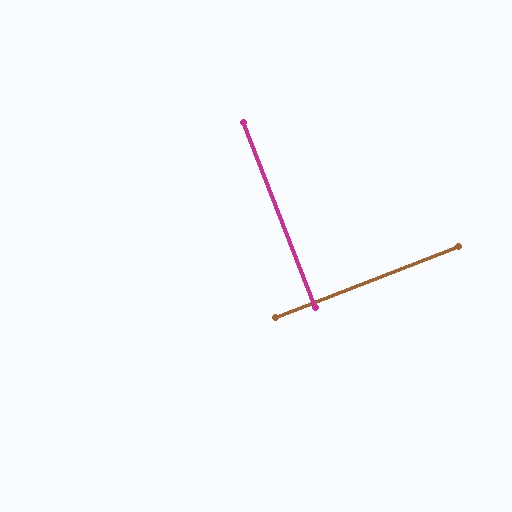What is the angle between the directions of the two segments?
Approximately 90 degrees.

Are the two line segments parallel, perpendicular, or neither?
Perpendicular — they meet at approximately 90°.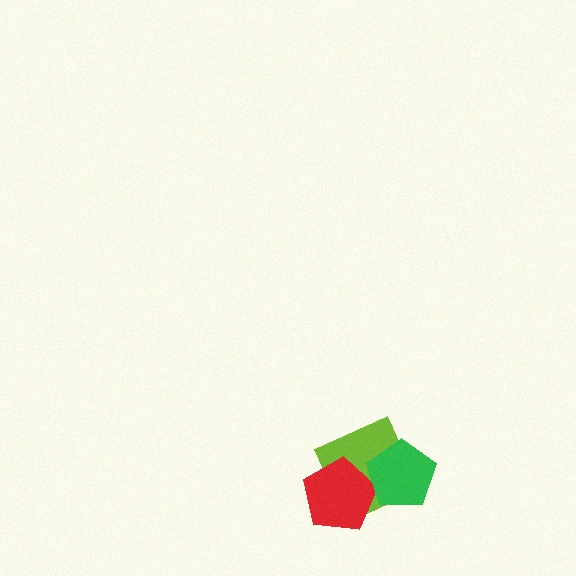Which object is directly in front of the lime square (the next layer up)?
The red pentagon is directly in front of the lime square.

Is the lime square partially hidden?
Yes, it is partially covered by another shape.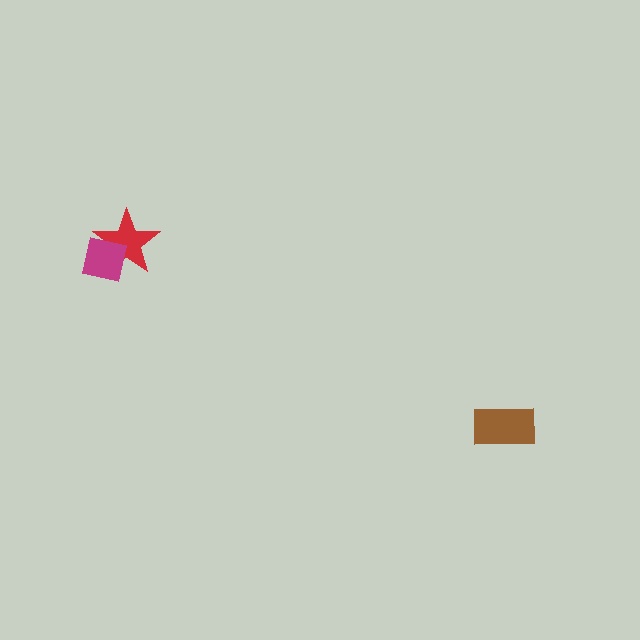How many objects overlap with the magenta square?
1 object overlaps with the magenta square.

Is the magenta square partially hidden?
No, no other shape covers it.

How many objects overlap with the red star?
1 object overlaps with the red star.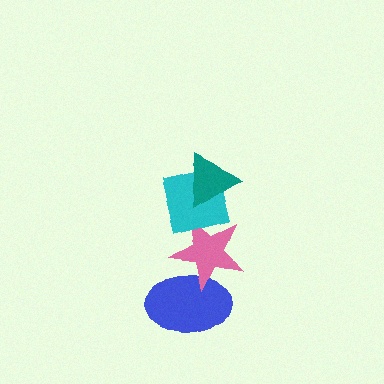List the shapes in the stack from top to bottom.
From top to bottom: the teal triangle, the cyan square, the pink star, the blue ellipse.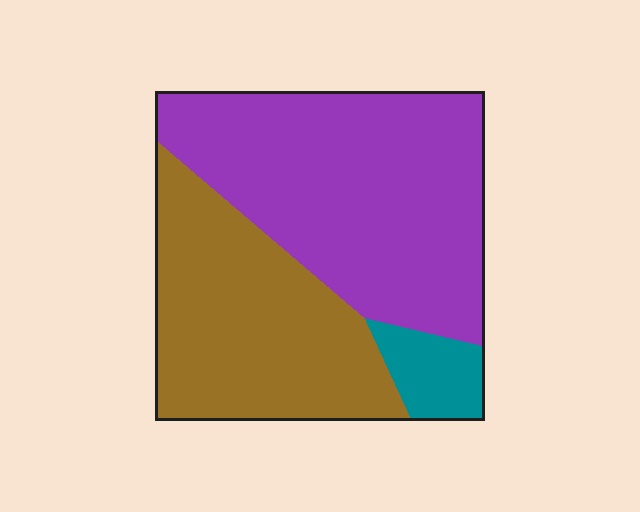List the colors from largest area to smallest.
From largest to smallest: purple, brown, teal.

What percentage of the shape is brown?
Brown takes up about two fifths (2/5) of the shape.